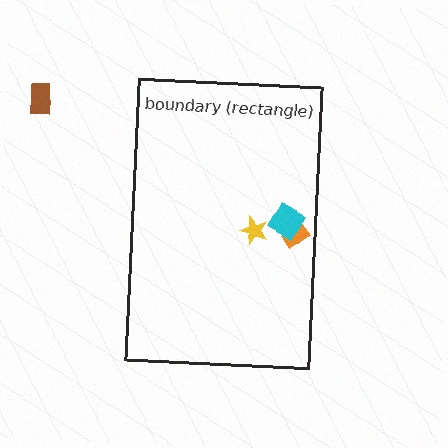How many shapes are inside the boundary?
3 inside, 1 outside.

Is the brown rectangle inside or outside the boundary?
Outside.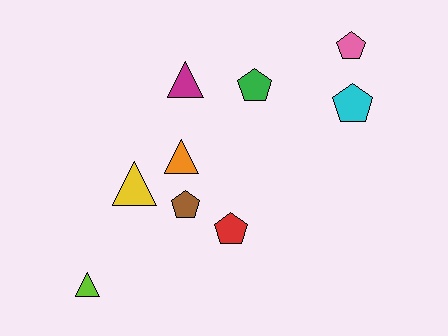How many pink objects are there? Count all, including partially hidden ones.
There is 1 pink object.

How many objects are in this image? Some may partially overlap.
There are 9 objects.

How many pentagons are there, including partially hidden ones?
There are 5 pentagons.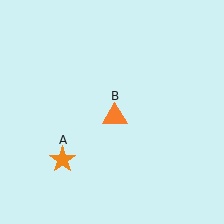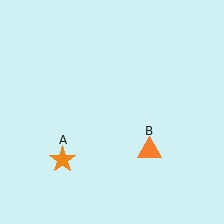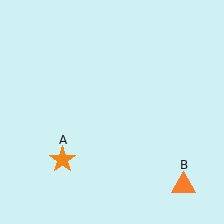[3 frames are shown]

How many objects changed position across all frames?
1 object changed position: orange triangle (object B).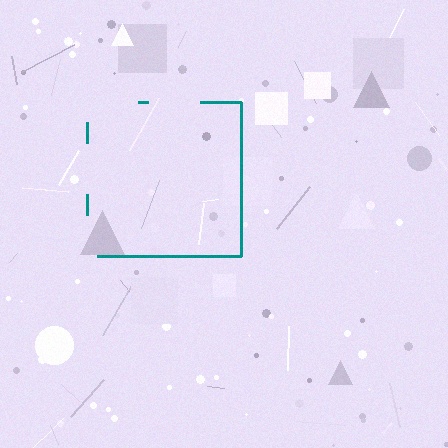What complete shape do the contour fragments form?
The contour fragments form a square.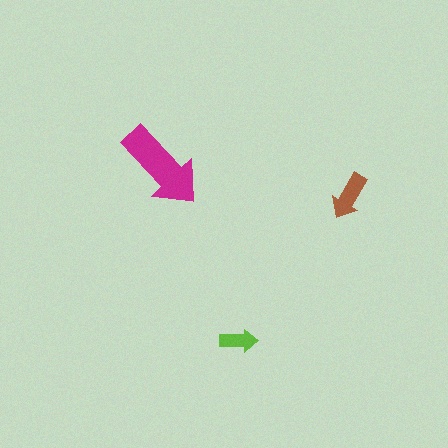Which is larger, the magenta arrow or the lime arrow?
The magenta one.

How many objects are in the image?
There are 3 objects in the image.